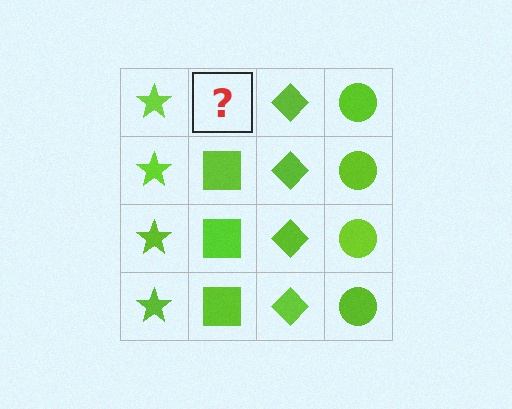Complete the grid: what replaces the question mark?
The question mark should be replaced with a lime square.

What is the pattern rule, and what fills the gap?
The rule is that each column has a consistent shape. The gap should be filled with a lime square.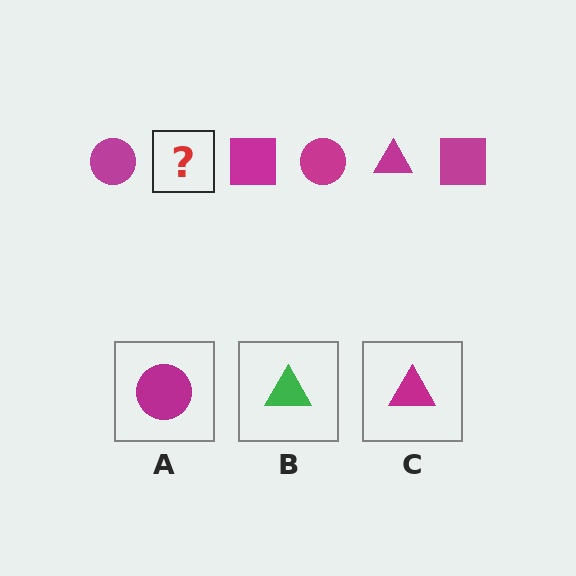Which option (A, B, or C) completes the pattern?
C.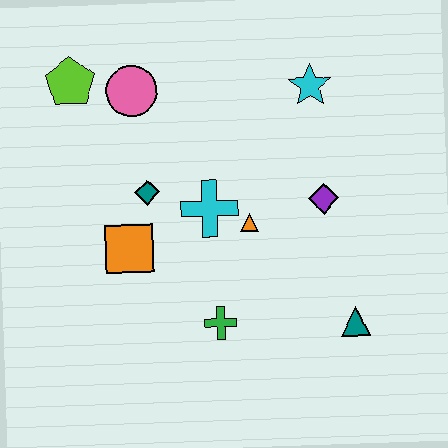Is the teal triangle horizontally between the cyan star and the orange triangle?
No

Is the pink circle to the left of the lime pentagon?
No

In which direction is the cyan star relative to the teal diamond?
The cyan star is to the right of the teal diamond.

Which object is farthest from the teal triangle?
The lime pentagon is farthest from the teal triangle.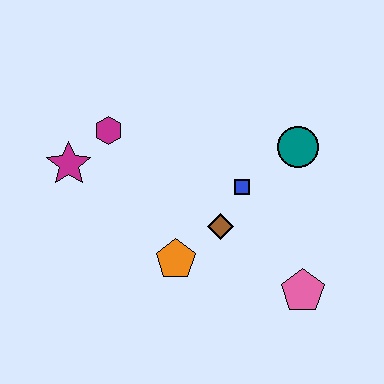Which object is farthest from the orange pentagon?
The teal circle is farthest from the orange pentagon.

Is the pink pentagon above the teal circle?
No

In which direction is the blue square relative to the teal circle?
The blue square is to the left of the teal circle.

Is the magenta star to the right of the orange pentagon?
No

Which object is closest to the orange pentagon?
The brown diamond is closest to the orange pentagon.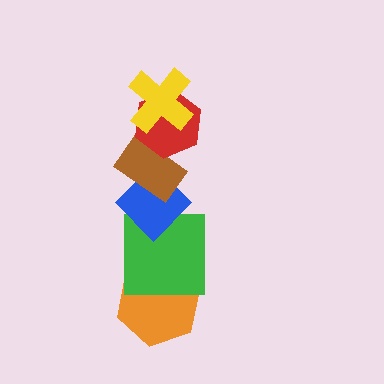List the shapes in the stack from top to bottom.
From top to bottom: the yellow cross, the red hexagon, the brown rectangle, the blue diamond, the green square, the orange hexagon.